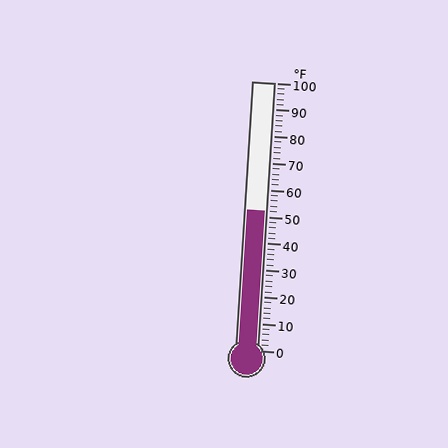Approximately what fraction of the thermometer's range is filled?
The thermometer is filled to approximately 50% of its range.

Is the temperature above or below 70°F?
The temperature is below 70°F.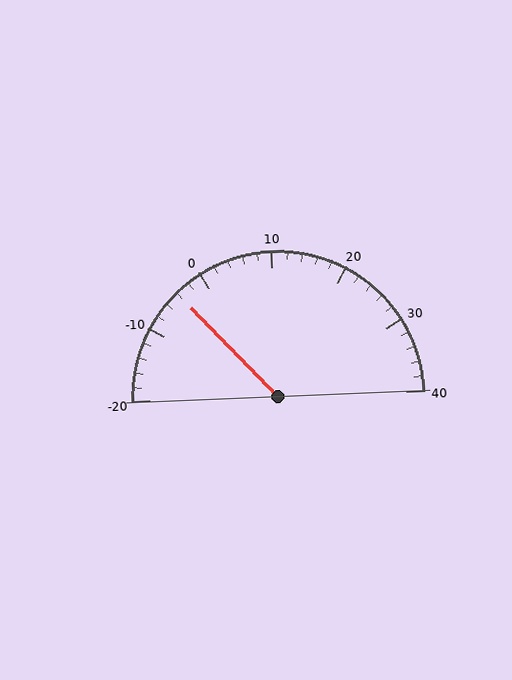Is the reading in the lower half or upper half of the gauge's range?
The reading is in the lower half of the range (-20 to 40).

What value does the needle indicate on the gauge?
The needle indicates approximately -4.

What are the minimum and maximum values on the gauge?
The gauge ranges from -20 to 40.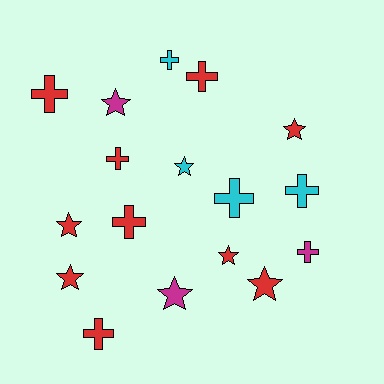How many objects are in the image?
There are 17 objects.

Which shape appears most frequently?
Cross, with 9 objects.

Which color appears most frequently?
Red, with 10 objects.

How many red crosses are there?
There are 5 red crosses.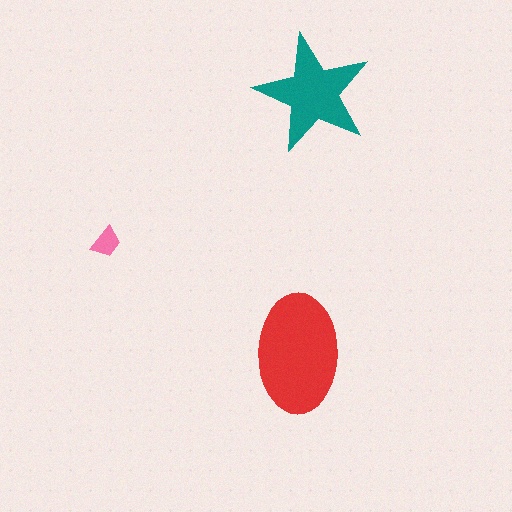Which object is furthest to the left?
The pink trapezoid is leftmost.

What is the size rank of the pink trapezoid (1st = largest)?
3rd.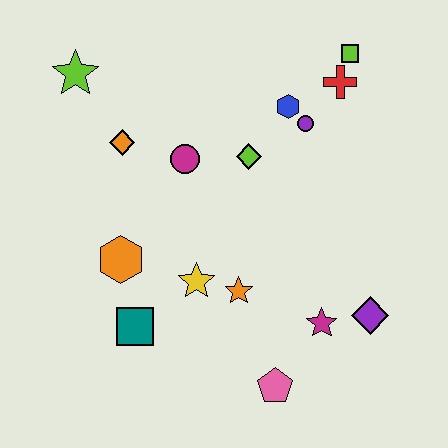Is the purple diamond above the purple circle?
No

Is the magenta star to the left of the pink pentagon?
No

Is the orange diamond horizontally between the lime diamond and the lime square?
No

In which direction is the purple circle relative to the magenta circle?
The purple circle is to the right of the magenta circle.